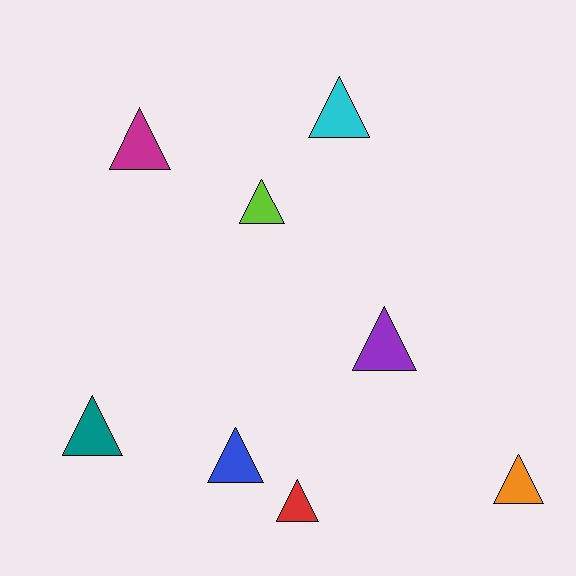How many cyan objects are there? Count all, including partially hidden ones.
There is 1 cyan object.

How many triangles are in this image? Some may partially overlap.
There are 8 triangles.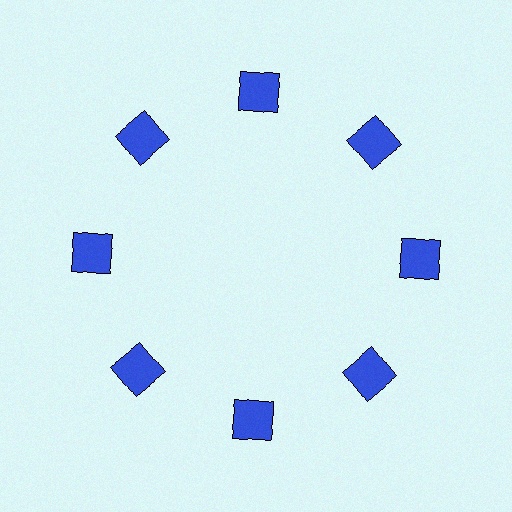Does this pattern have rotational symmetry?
Yes, this pattern has 8-fold rotational symmetry. It looks the same after rotating 45 degrees around the center.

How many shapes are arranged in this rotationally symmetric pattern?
There are 8 shapes, arranged in 8 groups of 1.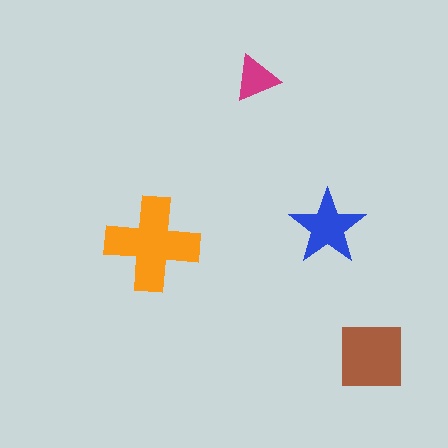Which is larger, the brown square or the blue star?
The brown square.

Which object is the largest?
The orange cross.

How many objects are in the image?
There are 4 objects in the image.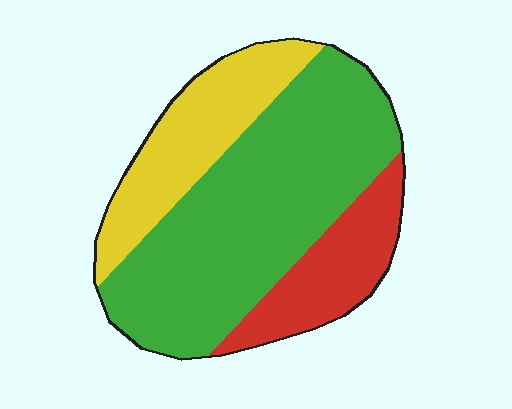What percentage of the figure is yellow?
Yellow takes up about one quarter (1/4) of the figure.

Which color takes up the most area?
Green, at roughly 60%.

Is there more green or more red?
Green.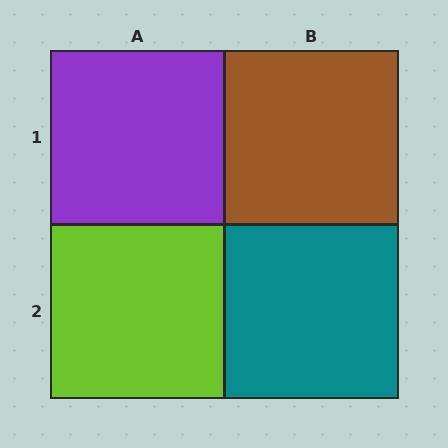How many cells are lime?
1 cell is lime.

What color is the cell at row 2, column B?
Teal.